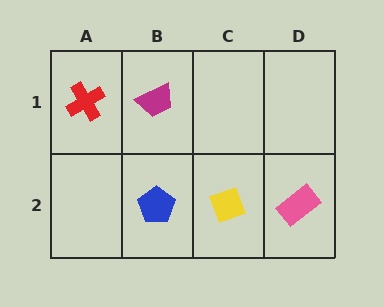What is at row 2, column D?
A pink rectangle.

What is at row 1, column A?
A red cross.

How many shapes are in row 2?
3 shapes.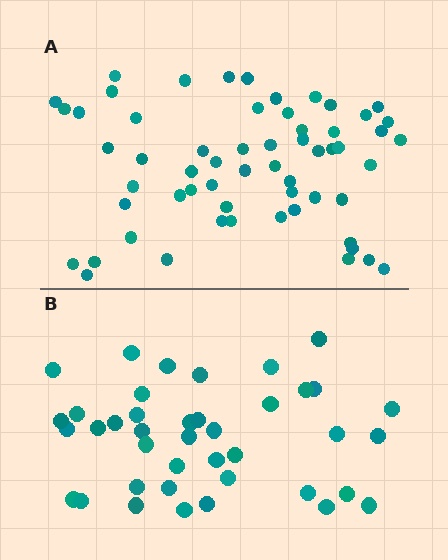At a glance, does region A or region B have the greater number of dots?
Region A (the top region) has more dots.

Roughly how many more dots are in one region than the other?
Region A has approximately 20 more dots than region B.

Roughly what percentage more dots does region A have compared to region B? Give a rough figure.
About 50% more.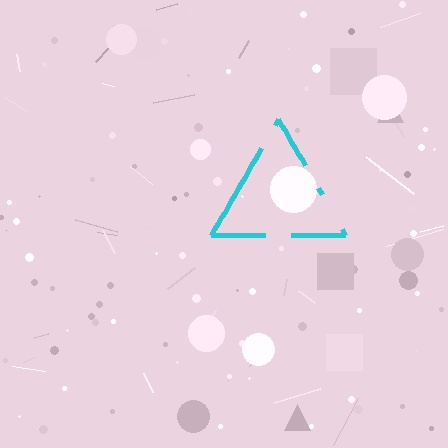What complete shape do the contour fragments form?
The contour fragments form a triangle.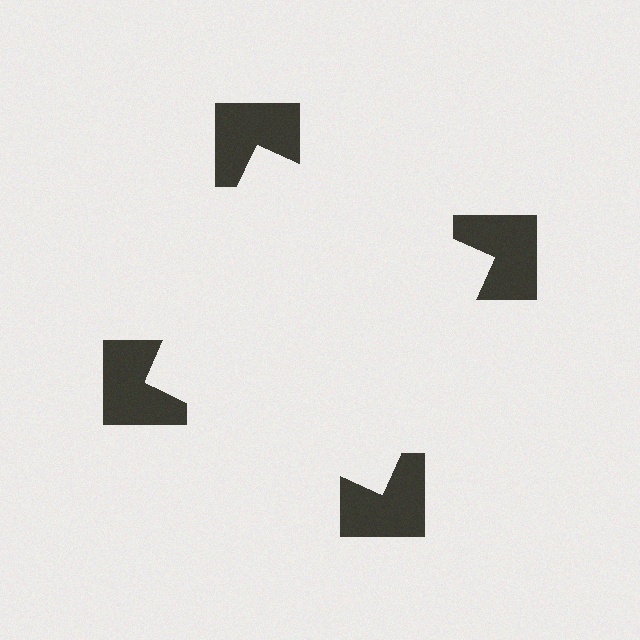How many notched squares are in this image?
There are 4 — one at each vertex of the illusory square.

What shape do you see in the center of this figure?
An illusory square — its edges are inferred from the aligned wedge cuts in the notched squares, not physically drawn.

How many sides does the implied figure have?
4 sides.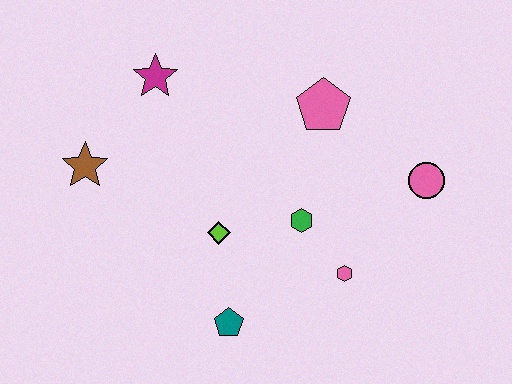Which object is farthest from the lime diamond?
The pink circle is farthest from the lime diamond.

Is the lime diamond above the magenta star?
No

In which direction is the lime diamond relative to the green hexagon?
The lime diamond is to the left of the green hexagon.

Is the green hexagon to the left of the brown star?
No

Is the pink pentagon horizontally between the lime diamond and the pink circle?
Yes